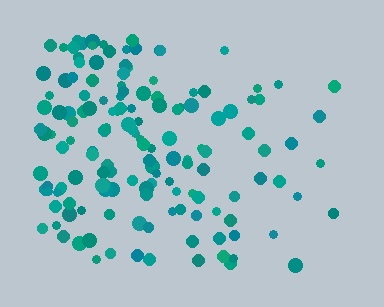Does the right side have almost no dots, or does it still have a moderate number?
Still a moderate number, just noticeably fewer than the left.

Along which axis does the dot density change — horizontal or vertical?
Horizontal.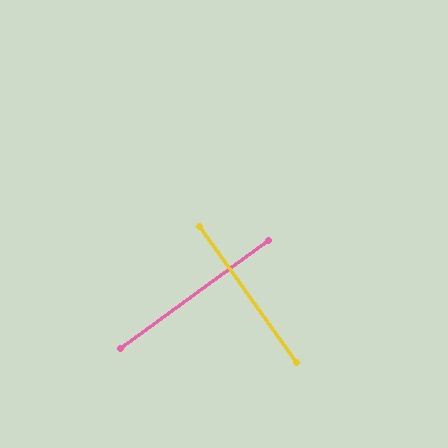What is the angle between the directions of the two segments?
Approximately 89 degrees.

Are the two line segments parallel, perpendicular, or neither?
Perpendicular — they meet at approximately 89°.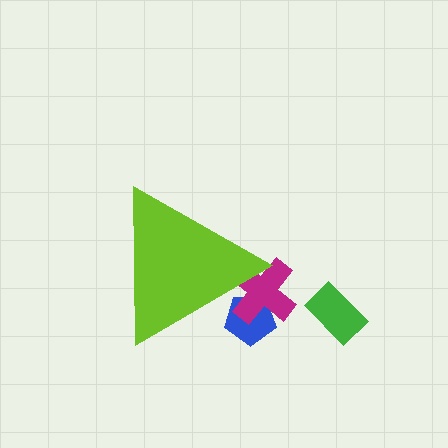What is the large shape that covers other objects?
A lime triangle.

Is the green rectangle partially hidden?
No, the green rectangle is fully visible.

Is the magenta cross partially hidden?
Yes, the magenta cross is partially hidden behind the lime triangle.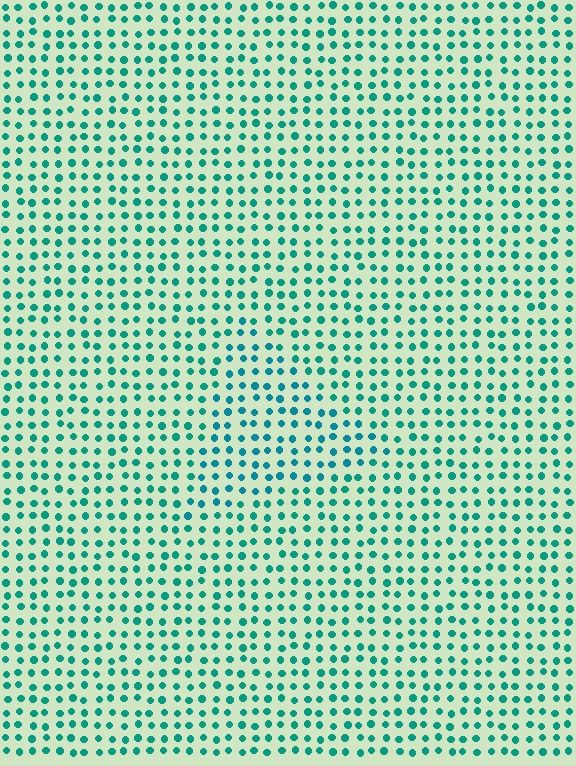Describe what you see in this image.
The image is filled with small teal elements in a uniform arrangement. A triangle-shaped region is visible where the elements are tinted to a slightly different hue, forming a subtle color boundary.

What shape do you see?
I see a triangle.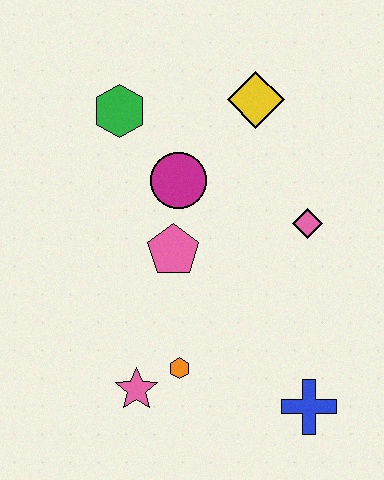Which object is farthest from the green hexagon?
The blue cross is farthest from the green hexagon.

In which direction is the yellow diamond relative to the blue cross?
The yellow diamond is above the blue cross.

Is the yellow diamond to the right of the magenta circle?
Yes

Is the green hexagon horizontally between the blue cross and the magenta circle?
No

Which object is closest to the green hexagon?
The magenta circle is closest to the green hexagon.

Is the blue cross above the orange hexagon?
No